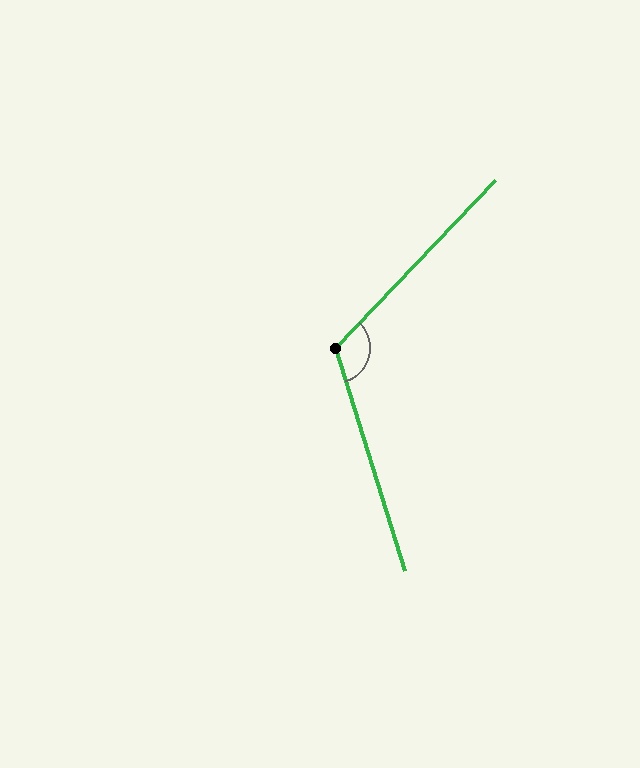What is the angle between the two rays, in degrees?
Approximately 119 degrees.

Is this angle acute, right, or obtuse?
It is obtuse.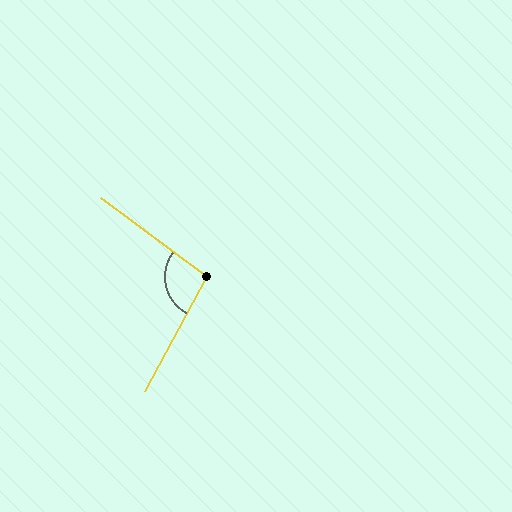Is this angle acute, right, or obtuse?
It is obtuse.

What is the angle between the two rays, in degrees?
Approximately 99 degrees.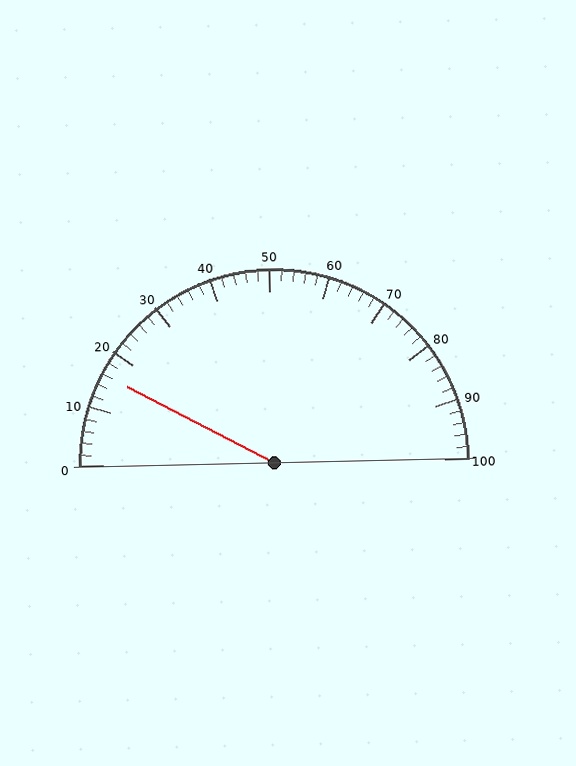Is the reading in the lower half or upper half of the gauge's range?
The reading is in the lower half of the range (0 to 100).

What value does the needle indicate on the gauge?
The needle indicates approximately 16.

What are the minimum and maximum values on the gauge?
The gauge ranges from 0 to 100.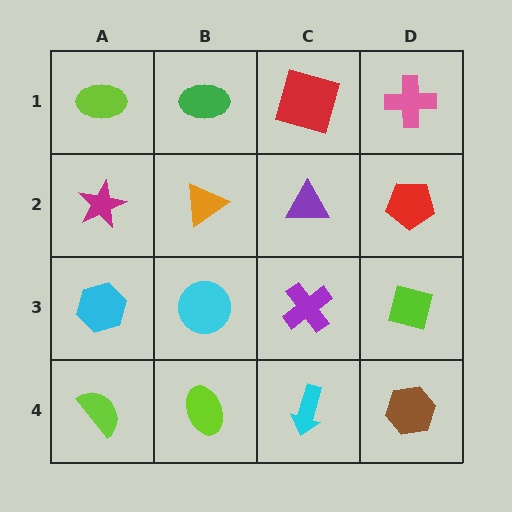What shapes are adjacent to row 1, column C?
A purple triangle (row 2, column C), a green ellipse (row 1, column B), a pink cross (row 1, column D).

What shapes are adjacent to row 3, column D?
A red pentagon (row 2, column D), a brown hexagon (row 4, column D), a purple cross (row 3, column C).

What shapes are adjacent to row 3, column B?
An orange triangle (row 2, column B), a lime ellipse (row 4, column B), a cyan hexagon (row 3, column A), a purple cross (row 3, column C).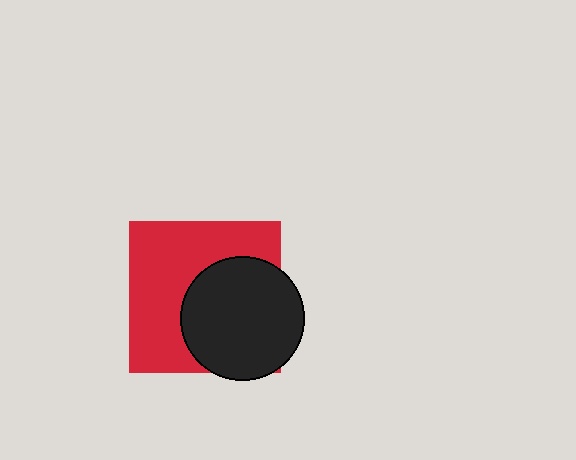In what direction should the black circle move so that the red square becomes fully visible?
The black circle should move right. That is the shortest direction to clear the overlap and leave the red square fully visible.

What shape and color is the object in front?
The object in front is a black circle.